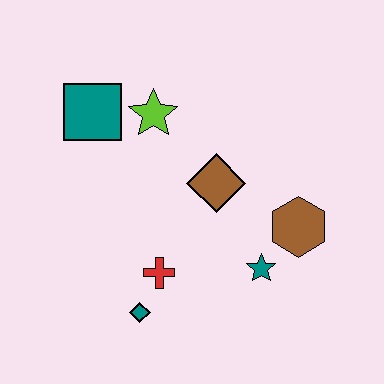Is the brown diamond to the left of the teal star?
Yes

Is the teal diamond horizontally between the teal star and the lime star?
No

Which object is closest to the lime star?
The teal square is closest to the lime star.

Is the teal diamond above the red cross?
No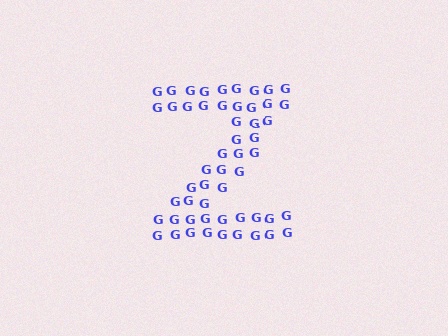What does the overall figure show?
The overall figure shows the letter Z.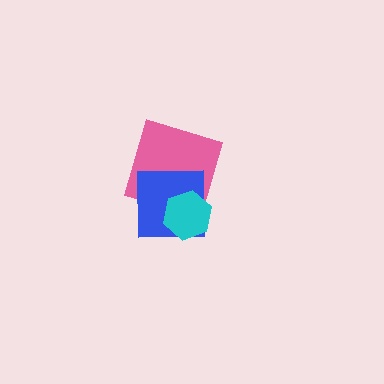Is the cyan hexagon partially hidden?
No, no other shape covers it.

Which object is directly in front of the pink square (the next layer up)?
The blue square is directly in front of the pink square.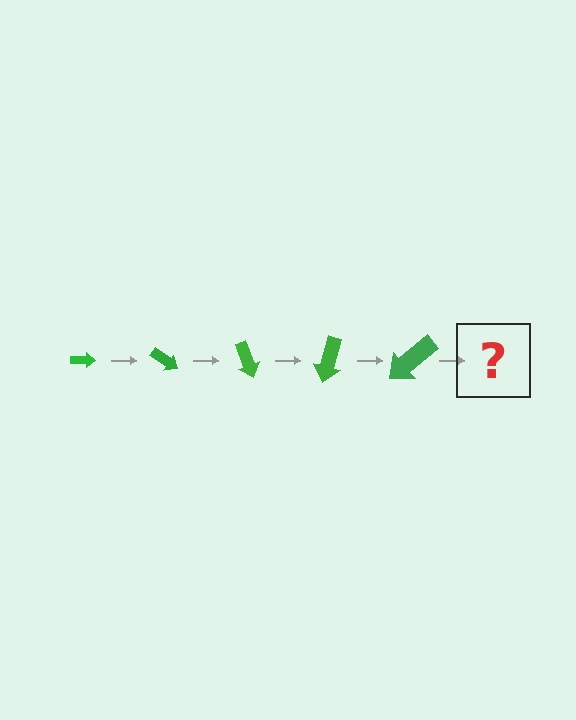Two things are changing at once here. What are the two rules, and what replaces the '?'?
The two rules are that the arrow grows larger each step and it rotates 35 degrees each step. The '?' should be an arrow, larger than the previous one and rotated 175 degrees from the start.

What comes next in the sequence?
The next element should be an arrow, larger than the previous one and rotated 175 degrees from the start.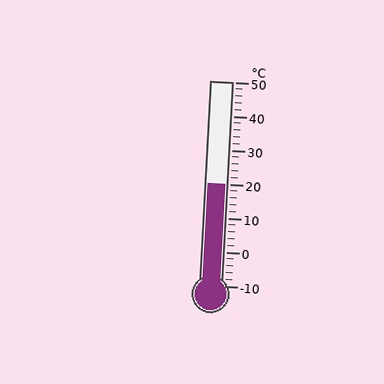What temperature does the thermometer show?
The thermometer shows approximately 20°C.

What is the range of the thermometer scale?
The thermometer scale ranges from -10°C to 50°C.